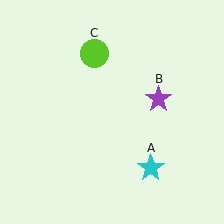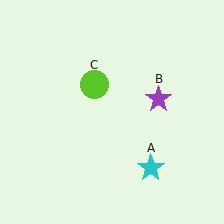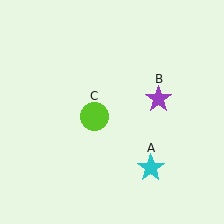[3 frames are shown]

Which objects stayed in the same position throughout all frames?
Cyan star (object A) and purple star (object B) remained stationary.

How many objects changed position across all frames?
1 object changed position: lime circle (object C).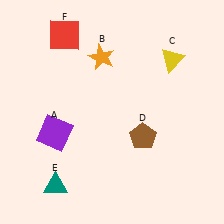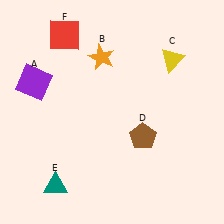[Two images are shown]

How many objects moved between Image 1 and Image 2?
1 object moved between the two images.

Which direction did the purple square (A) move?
The purple square (A) moved up.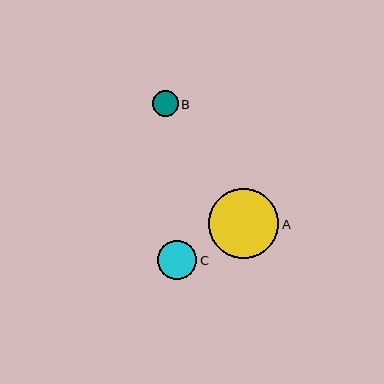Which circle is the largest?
Circle A is the largest with a size of approximately 71 pixels.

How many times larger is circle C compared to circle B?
Circle C is approximately 1.5 times the size of circle B.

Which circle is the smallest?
Circle B is the smallest with a size of approximately 26 pixels.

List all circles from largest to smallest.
From largest to smallest: A, C, B.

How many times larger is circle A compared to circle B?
Circle A is approximately 2.7 times the size of circle B.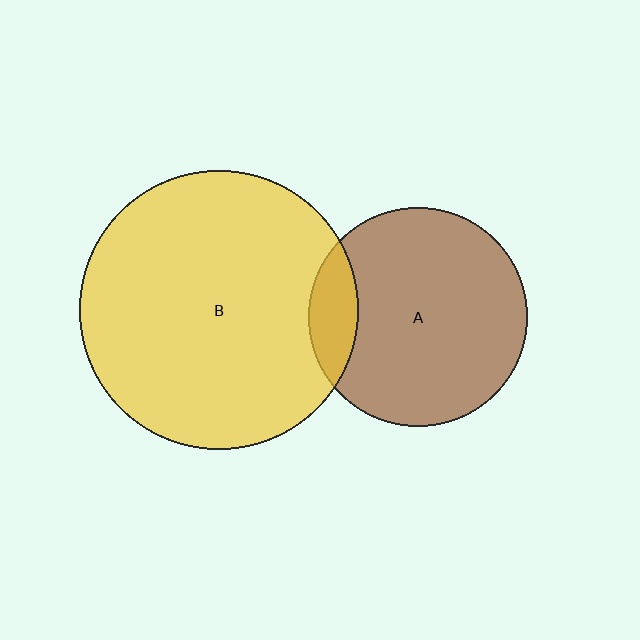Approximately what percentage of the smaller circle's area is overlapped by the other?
Approximately 15%.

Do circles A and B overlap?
Yes.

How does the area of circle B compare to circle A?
Approximately 1.6 times.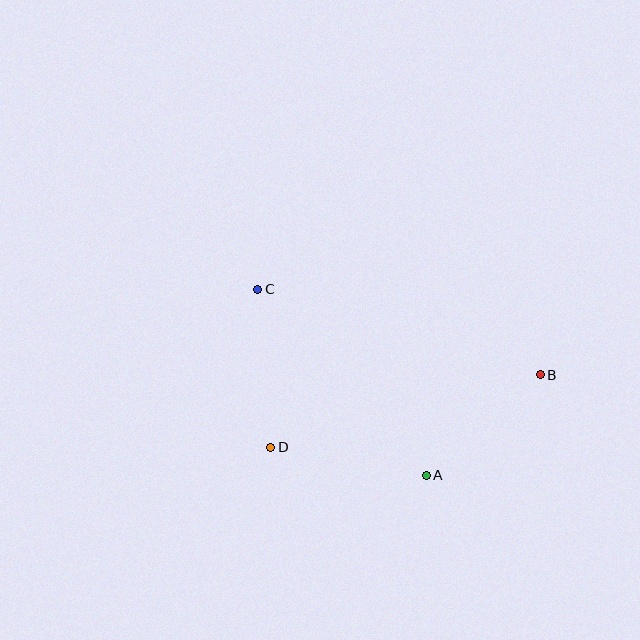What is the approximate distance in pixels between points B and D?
The distance between B and D is approximately 279 pixels.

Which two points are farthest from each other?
Points B and C are farthest from each other.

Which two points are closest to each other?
Points A and B are closest to each other.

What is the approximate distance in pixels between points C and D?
The distance between C and D is approximately 159 pixels.